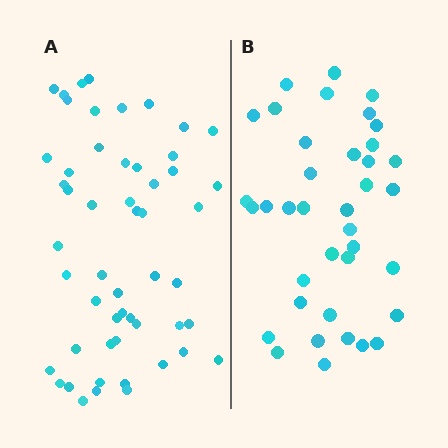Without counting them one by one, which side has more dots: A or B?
Region A (the left region) has more dots.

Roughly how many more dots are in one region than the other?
Region A has approximately 15 more dots than region B.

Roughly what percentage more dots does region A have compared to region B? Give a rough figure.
About 40% more.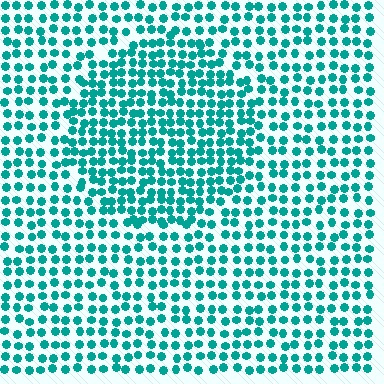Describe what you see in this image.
The image contains small teal elements arranged at two different densities. A circle-shaped region is visible where the elements are more densely packed than the surrounding area.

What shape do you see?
I see a circle.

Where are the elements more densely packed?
The elements are more densely packed inside the circle boundary.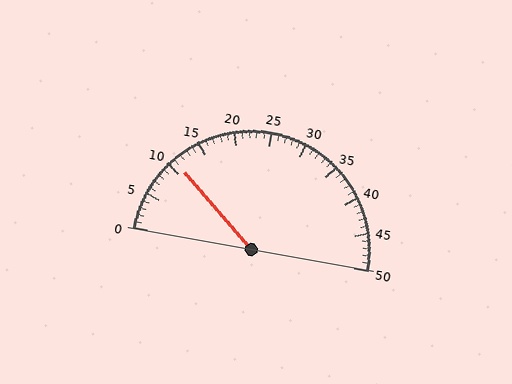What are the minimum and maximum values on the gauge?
The gauge ranges from 0 to 50.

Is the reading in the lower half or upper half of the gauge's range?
The reading is in the lower half of the range (0 to 50).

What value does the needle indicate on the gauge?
The needle indicates approximately 11.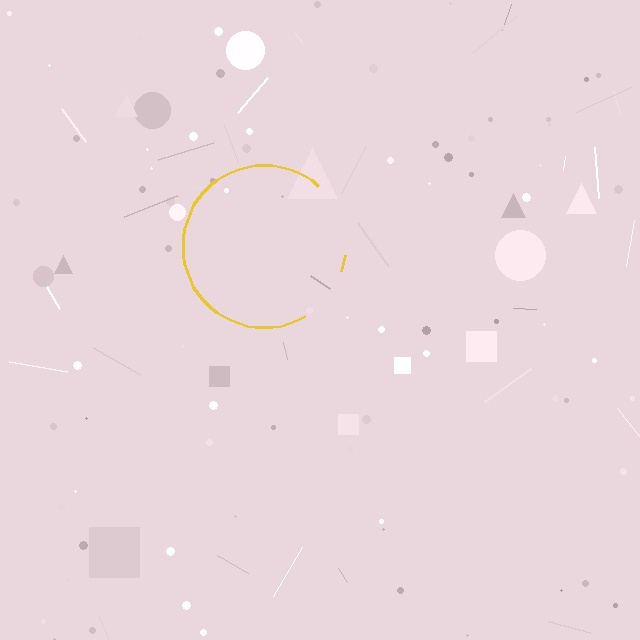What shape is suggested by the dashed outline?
The dashed outline suggests a circle.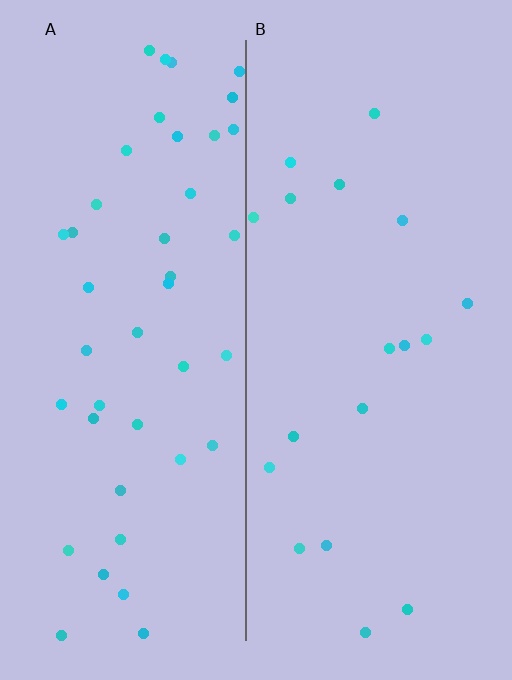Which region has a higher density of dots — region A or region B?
A (the left).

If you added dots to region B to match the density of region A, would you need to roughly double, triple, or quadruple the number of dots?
Approximately double.